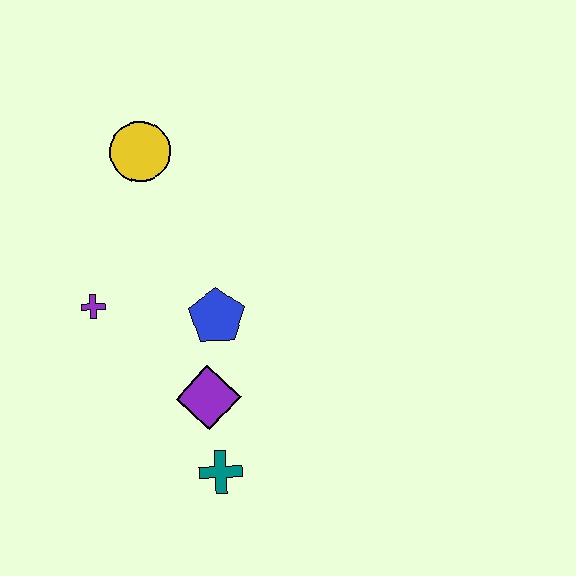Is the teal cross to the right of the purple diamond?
Yes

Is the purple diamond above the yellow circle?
No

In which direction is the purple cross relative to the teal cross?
The purple cross is above the teal cross.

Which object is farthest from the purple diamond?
The yellow circle is farthest from the purple diamond.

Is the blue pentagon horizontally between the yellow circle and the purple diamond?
No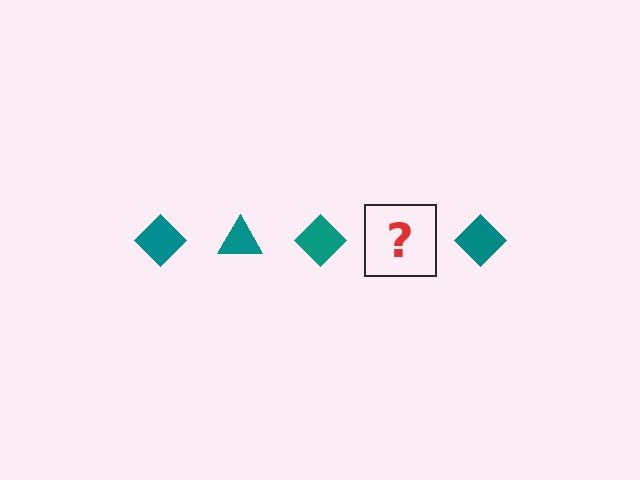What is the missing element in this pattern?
The missing element is a teal triangle.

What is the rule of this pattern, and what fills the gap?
The rule is that the pattern cycles through diamond, triangle shapes in teal. The gap should be filled with a teal triangle.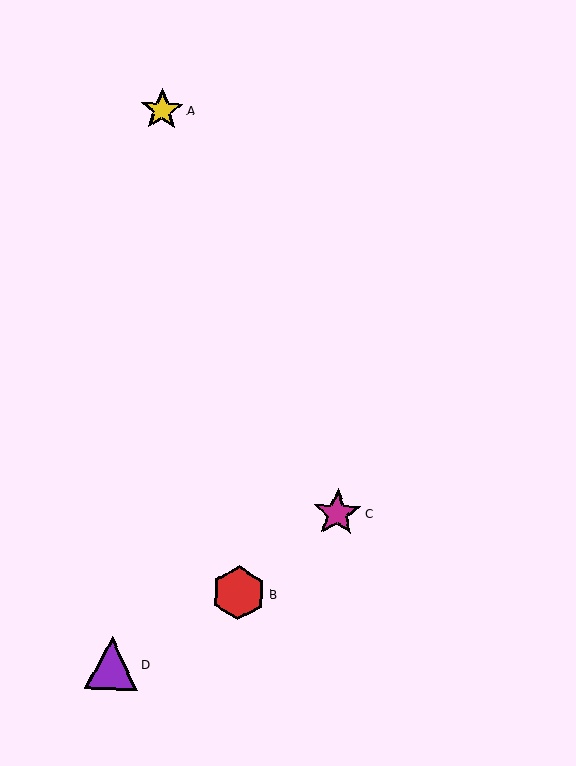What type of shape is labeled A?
Shape A is a yellow star.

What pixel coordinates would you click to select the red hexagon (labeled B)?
Click at (238, 593) to select the red hexagon B.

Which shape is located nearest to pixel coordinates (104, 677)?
The purple triangle (labeled D) at (112, 663) is nearest to that location.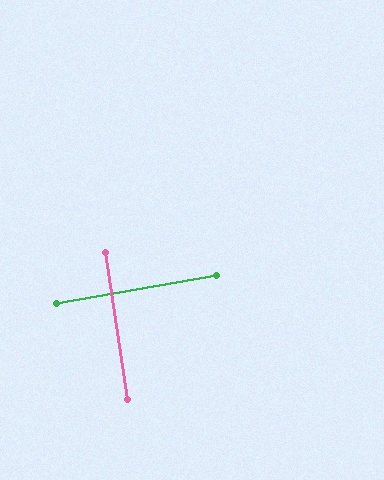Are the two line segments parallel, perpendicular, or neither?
Perpendicular — they meet at approximately 89°.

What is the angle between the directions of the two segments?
Approximately 89 degrees.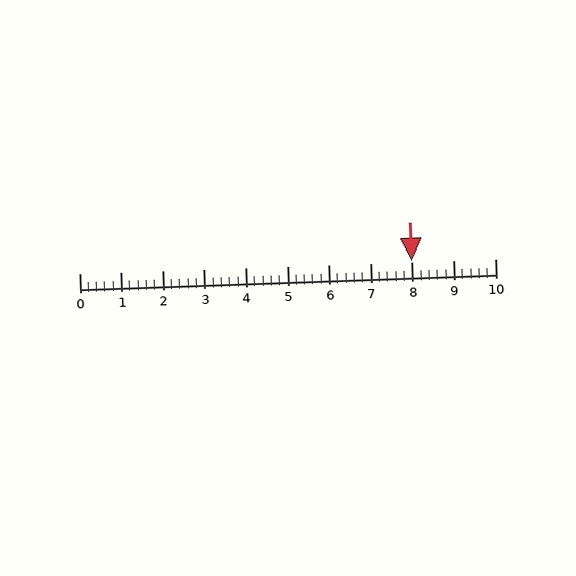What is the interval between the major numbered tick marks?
The major tick marks are spaced 1 units apart.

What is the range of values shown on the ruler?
The ruler shows values from 0 to 10.